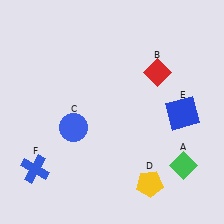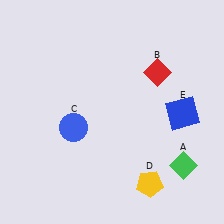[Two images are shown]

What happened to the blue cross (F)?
The blue cross (F) was removed in Image 2. It was in the bottom-left area of Image 1.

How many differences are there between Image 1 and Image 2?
There is 1 difference between the two images.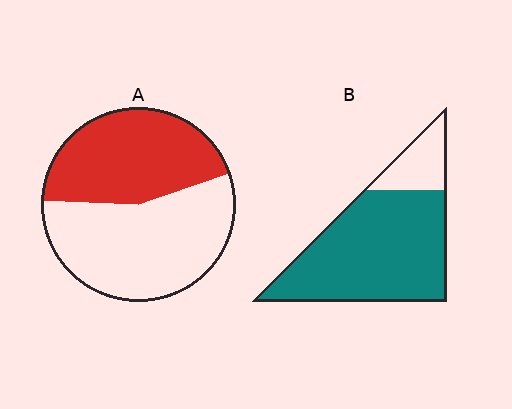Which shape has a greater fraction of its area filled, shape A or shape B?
Shape B.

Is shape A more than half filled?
No.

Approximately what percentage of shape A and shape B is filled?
A is approximately 45% and B is approximately 80%.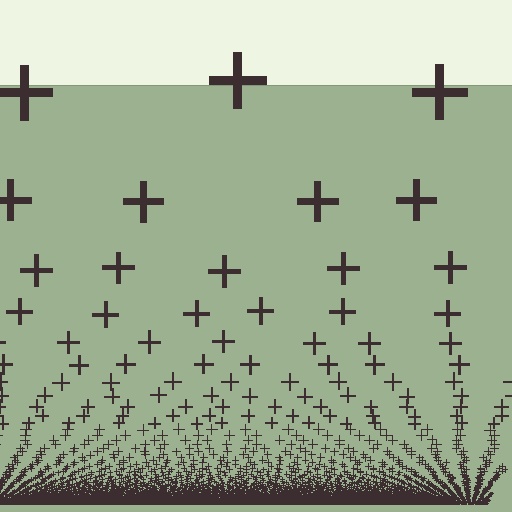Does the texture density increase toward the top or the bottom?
Density increases toward the bottom.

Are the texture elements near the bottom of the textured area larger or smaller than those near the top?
Smaller. The gradient is inverted — elements near the bottom are smaller and denser.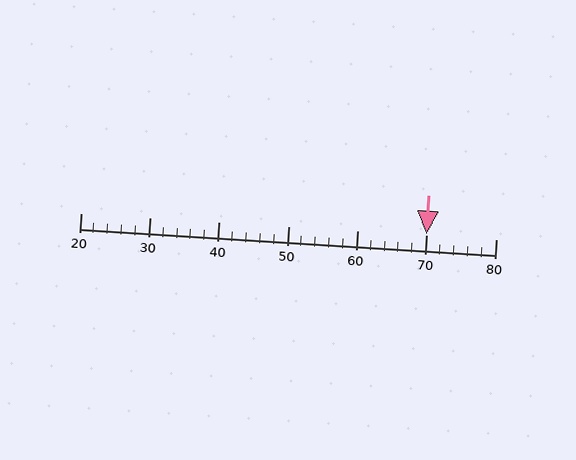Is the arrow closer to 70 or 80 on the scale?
The arrow is closer to 70.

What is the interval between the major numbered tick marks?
The major tick marks are spaced 10 units apart.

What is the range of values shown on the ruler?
The ruler shows values from 20 to 80.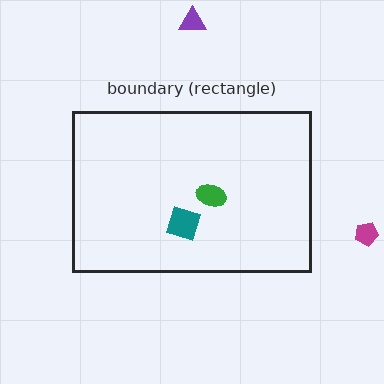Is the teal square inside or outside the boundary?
Inside.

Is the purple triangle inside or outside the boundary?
Outside.